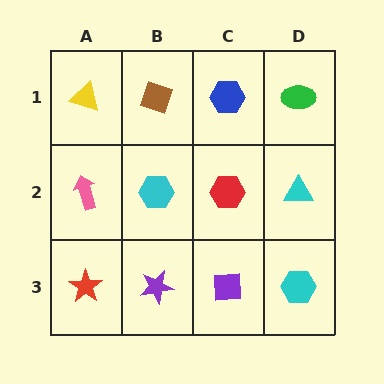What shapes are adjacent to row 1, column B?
A cyan hexagon (row 2, column B), a yellow triangle (row 1, column A), a blue hexagon (row 1, column C).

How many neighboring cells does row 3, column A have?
2.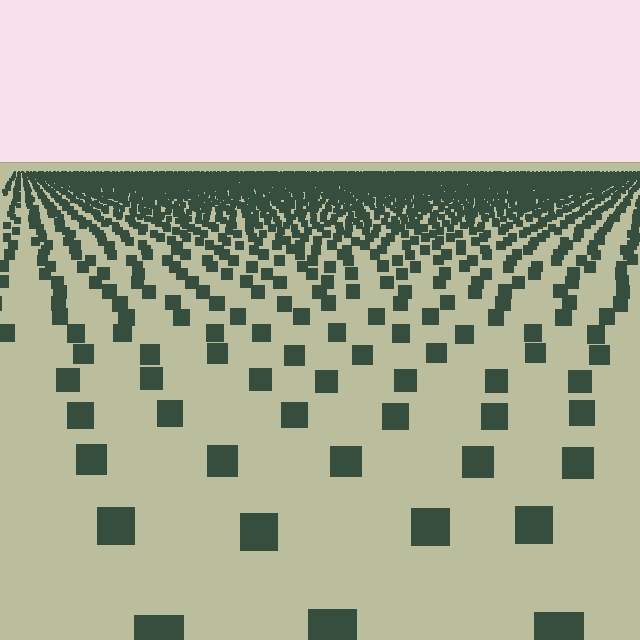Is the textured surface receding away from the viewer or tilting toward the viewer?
The surface is receding away from the viewer. Texture elements get smaller and denser toward the top.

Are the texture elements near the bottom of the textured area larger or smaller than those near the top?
Larger. Near the bottom, elements are closer to the viewer and appear at a bigger on-screen size.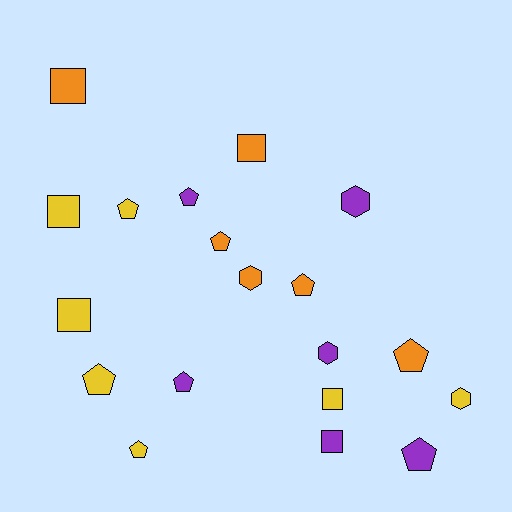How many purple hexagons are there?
There are 2 purple hexagons.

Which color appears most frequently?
Yellow, with 7 objects.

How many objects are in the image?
There are 19 objects.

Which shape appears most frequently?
Pentagon, with 9 objects.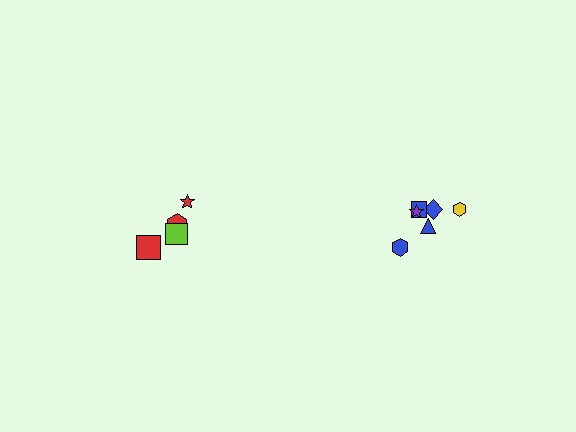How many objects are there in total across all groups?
There are 10 objects.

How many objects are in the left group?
There are 4 objects.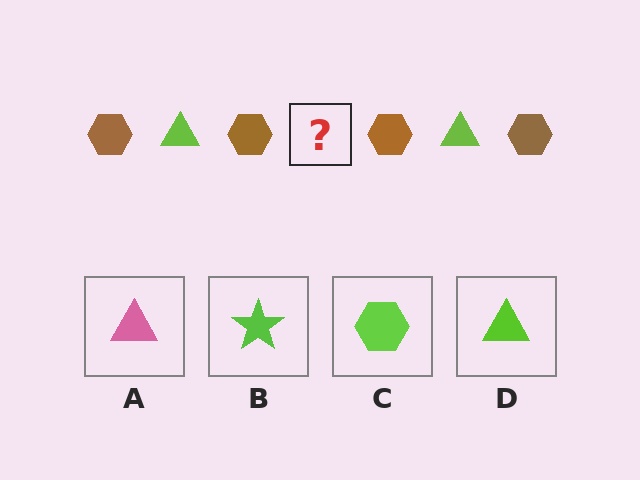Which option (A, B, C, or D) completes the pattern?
D.